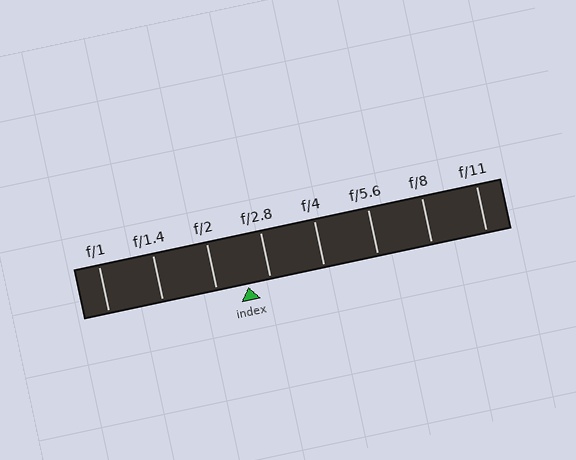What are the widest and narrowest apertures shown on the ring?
The widest aperture shown is f/1 and the narrowest is f/11.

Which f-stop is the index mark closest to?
The index mark is closest to f/2.8.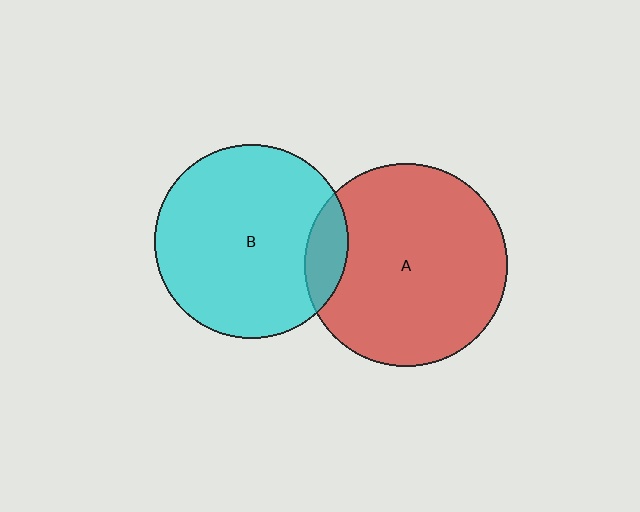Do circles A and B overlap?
Yes.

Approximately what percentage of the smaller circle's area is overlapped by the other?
Approximately 10%.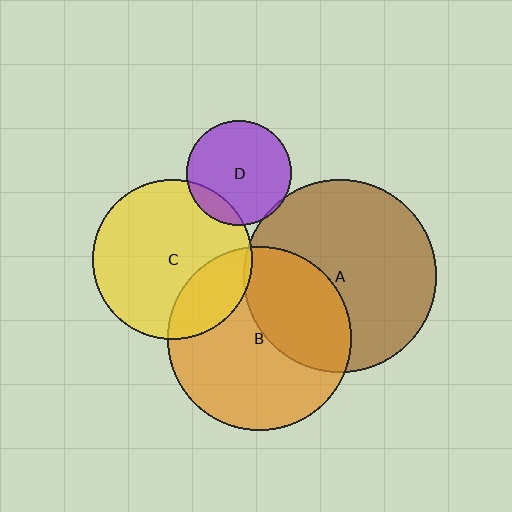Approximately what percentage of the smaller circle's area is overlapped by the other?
Approximately 5%.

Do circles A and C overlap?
Yes.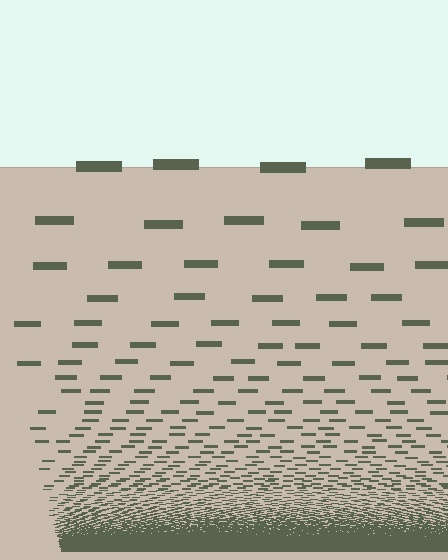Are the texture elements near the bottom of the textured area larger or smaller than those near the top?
Smaller. The gradient is inverted — elements near the bottom are smaller and denser.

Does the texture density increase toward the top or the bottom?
Density increases toward the bottom.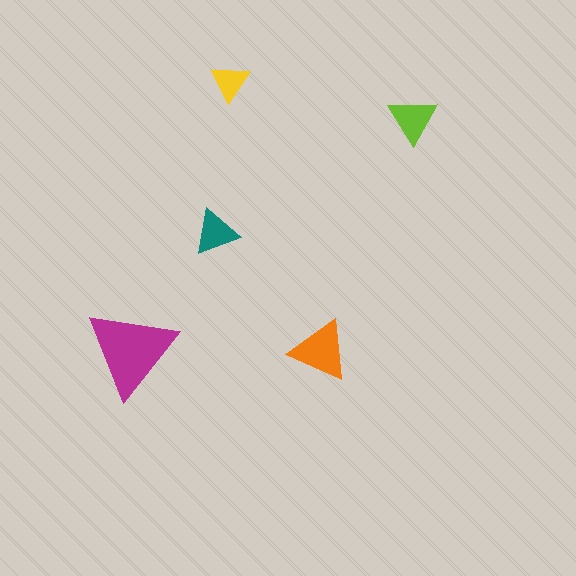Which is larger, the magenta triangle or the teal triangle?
The magenta one.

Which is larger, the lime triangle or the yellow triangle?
The lime one.